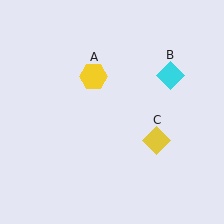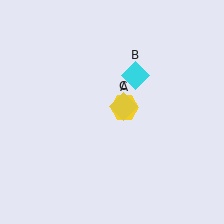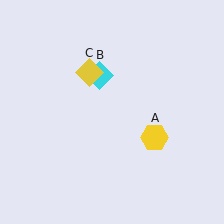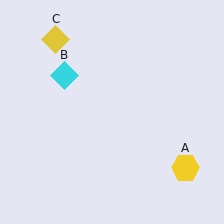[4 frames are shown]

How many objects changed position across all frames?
3 objects changed position: yellow hexagon (object A), cyan diamond (object B), yellow diamond (object C).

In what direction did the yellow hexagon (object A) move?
The yellow hexagon (object A) moved down and to the right.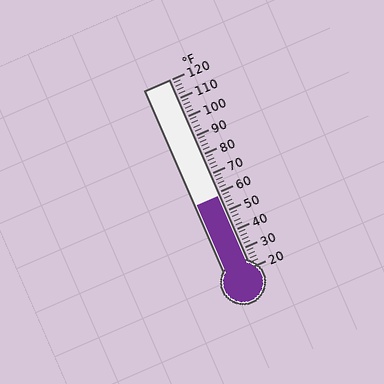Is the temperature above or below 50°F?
The temperature is above 50°F.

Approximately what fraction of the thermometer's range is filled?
The thermometer is filled to approximately 40% of its range.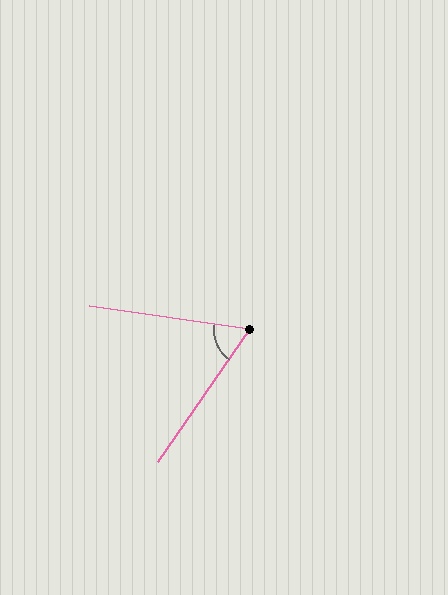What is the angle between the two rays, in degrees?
Approximately 64 degrees.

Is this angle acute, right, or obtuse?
It is acute.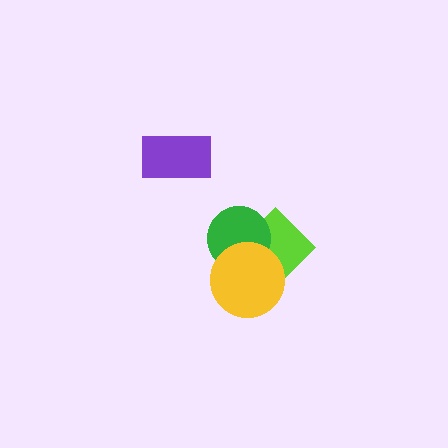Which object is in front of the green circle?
The yellow circle is in front of the green circle.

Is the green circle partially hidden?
Yes, it is partially covered by another shape.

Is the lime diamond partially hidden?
Yes, it is partially covered by another shape.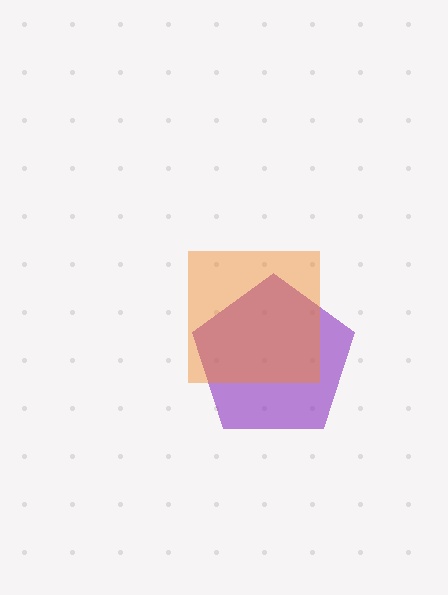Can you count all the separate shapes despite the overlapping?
Yes, there are 2 separate shapes.